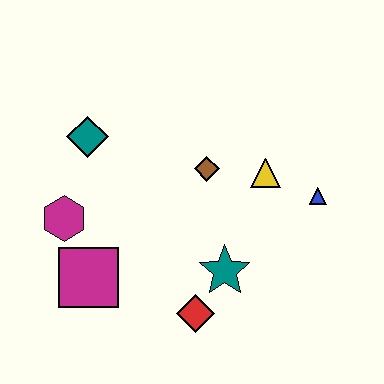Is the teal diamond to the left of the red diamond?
Yes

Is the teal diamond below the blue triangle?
No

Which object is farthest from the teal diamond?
The blue triangle is farthest from the teal diamond.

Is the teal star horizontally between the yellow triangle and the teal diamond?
Yes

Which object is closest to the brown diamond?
The yellow triangle is closest to the brown diamond.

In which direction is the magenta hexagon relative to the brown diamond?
The magenta hexagon is to the left of the brown diamond.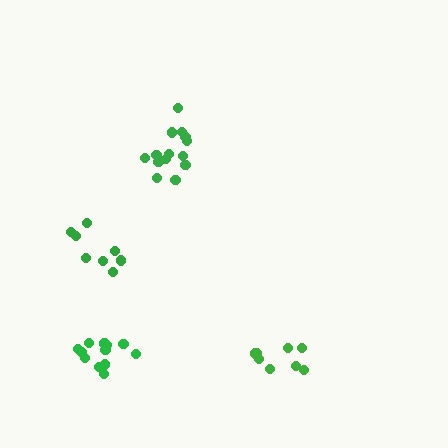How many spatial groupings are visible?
There are 4 spatial groupings.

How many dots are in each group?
Group 1: 8 dots, Group 2: 14 dots, Group 3: 8 dots, Group 4: 12 dots (42 total).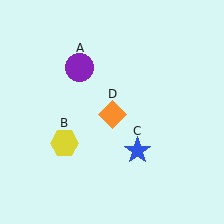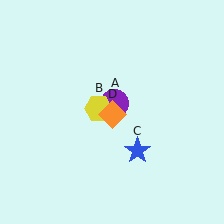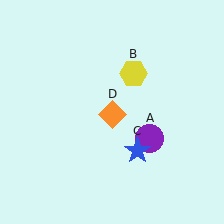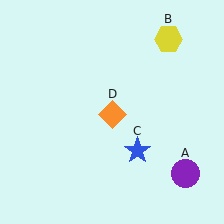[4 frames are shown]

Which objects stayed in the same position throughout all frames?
Blue star (object C) and orange diamond (object D) remained stationary.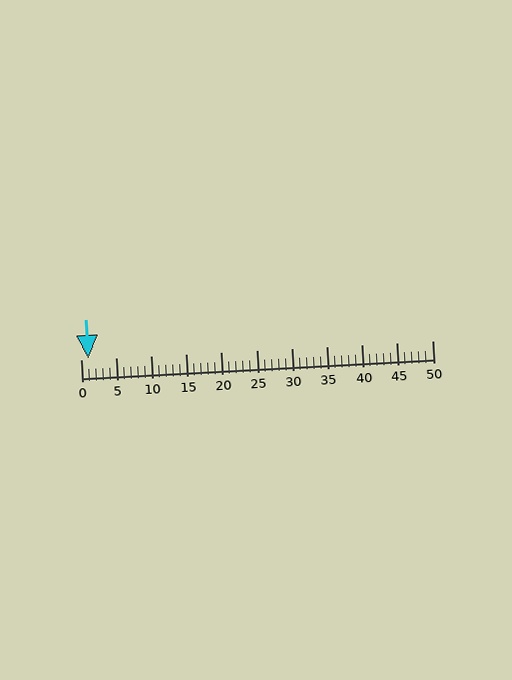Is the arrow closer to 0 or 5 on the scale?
The arrow is closer to 0.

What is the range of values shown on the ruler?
The ruler shows values from 0 to 50.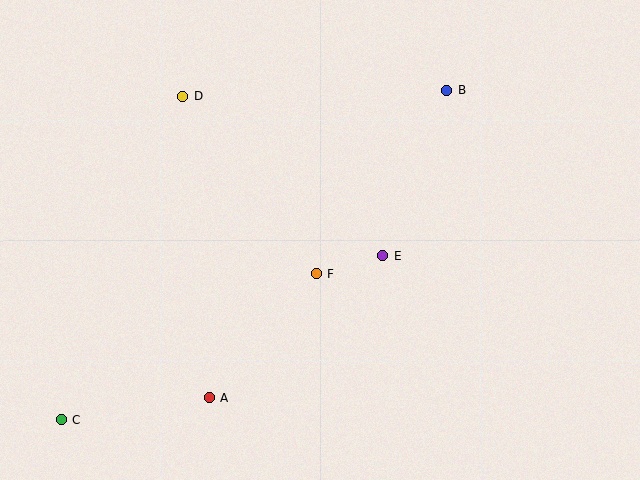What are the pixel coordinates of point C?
Point C is at (62, 420).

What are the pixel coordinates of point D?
Point D is at (182, 97).